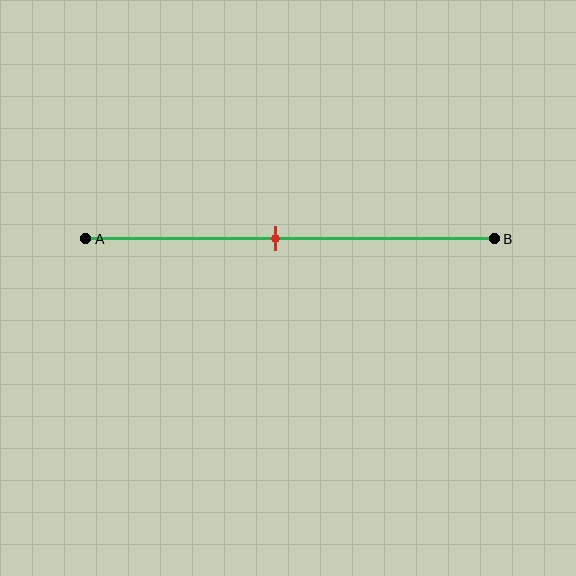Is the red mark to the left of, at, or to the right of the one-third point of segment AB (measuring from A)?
The red mark is to the right of the one-third point of segment AB.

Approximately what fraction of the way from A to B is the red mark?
The red mark is approximately 45% of the way from A to B.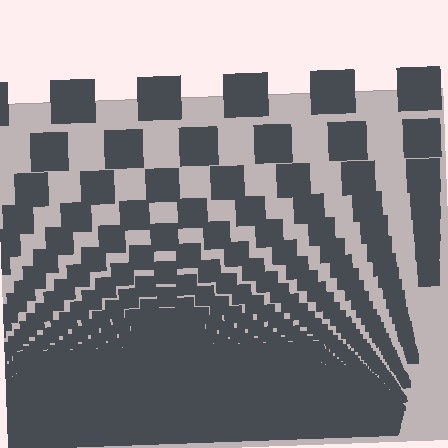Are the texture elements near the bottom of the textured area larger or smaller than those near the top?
Smaller. The gradient is inverted — elements near the bottom are smaller and denser.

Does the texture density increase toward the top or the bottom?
Density increases toward the bottom.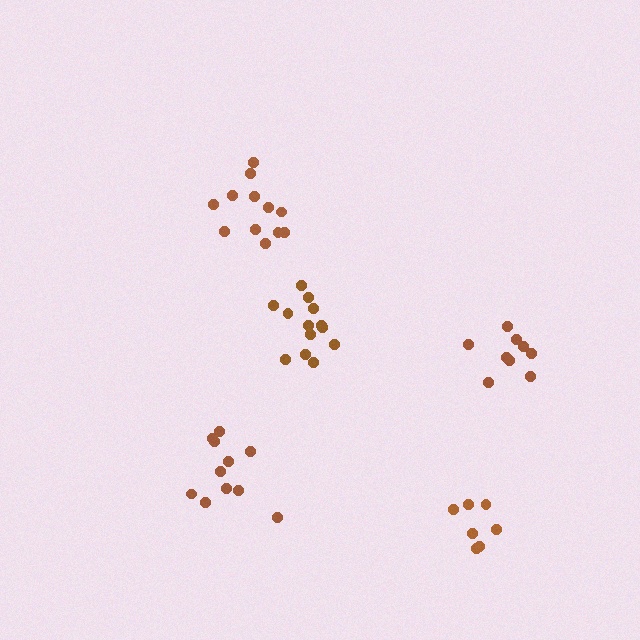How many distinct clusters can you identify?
There are 5 distinct clusters.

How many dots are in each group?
Group 1: 12 dots, Group 2: 13 dots, Group 3: 11 dots, Group 4: 7 dots, Group 5: 9 dots (52 total).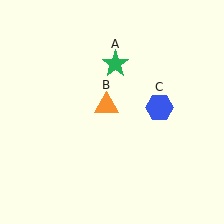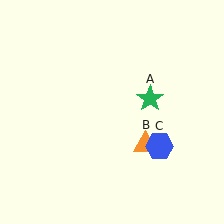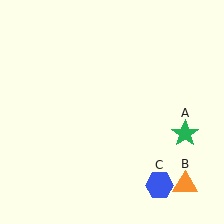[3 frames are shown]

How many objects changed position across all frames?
3 objects changed position: green star (object A), orange triangle (object B), blue hexagon (object C).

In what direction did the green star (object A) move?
The green star (object A) moved down and to the right.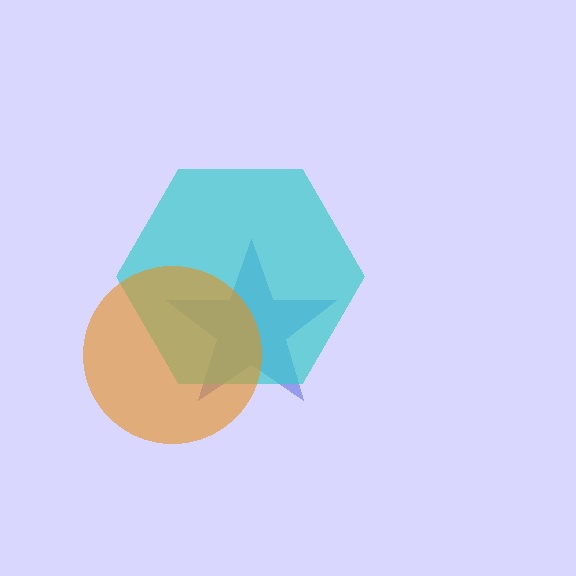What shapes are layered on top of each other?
The layered shapes are: a blue star, a cyan hexagon, an orange circle.